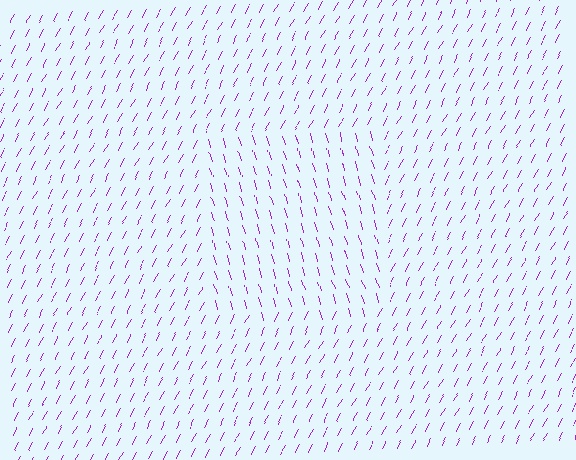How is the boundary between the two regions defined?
The boundary is defined purely by a change in line orientation (approximately 45 degrees difference). All lines are the same color and thickness.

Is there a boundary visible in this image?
Yes, there is a texture boundary formed by a change in line orientation.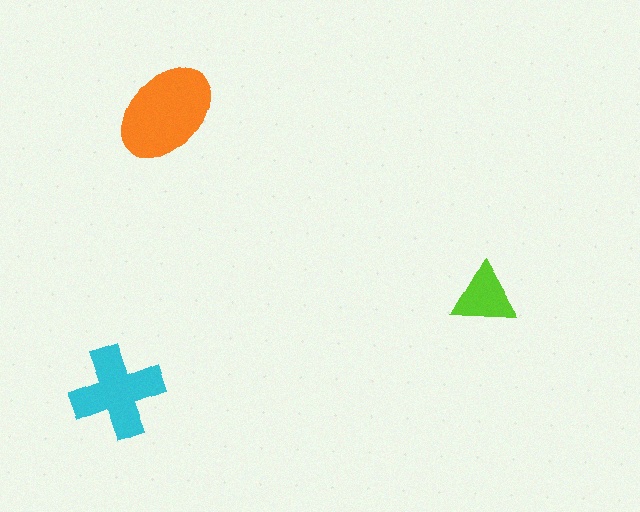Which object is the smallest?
The lime triangle.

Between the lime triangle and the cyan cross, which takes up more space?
The cyan cross.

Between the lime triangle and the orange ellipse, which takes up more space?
The orange ellipse.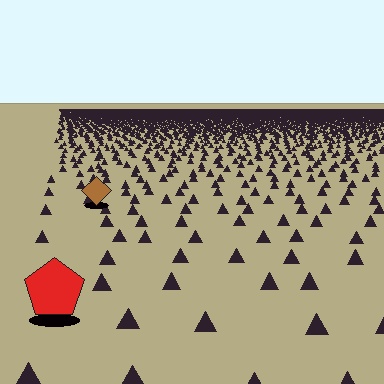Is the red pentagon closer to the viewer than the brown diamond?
Yes. The red pentagon is closer — you can tell from the texture gradient: the ground texture is coarser near it.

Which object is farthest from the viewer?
The brown diamond is farthest from the viewer. It appears smaller and the ground texture around it is denser.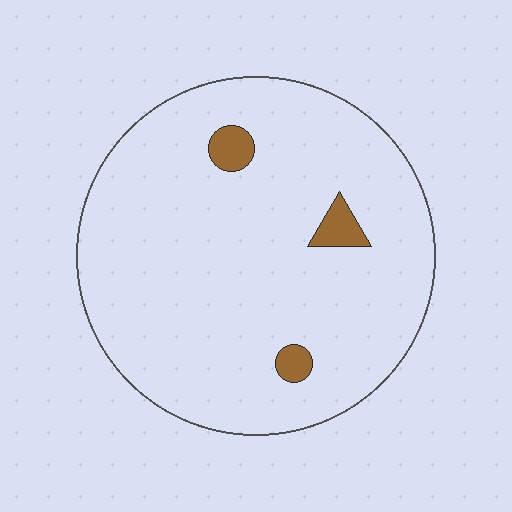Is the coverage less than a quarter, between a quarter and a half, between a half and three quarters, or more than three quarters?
Less than a quarter.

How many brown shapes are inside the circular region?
3.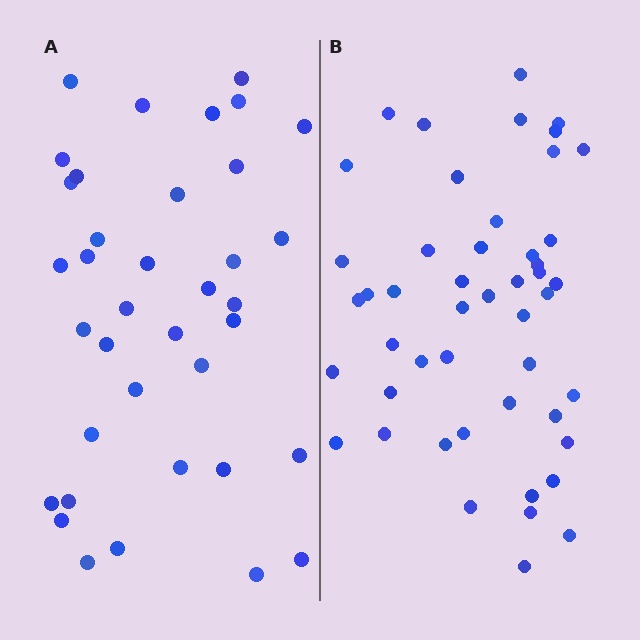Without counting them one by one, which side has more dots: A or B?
Region B (the right region) has more dots.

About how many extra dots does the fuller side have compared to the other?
Region B has roughly 12 or so more dots than region A.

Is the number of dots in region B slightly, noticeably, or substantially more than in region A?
Region B has noticeably more, but not dramatically so. The ratio is roughly 1.3 to 1.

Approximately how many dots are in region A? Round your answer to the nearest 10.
About 40 dots. (The exact count is 37, which rounds to 40.)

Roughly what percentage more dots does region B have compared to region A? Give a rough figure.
About 30% more.